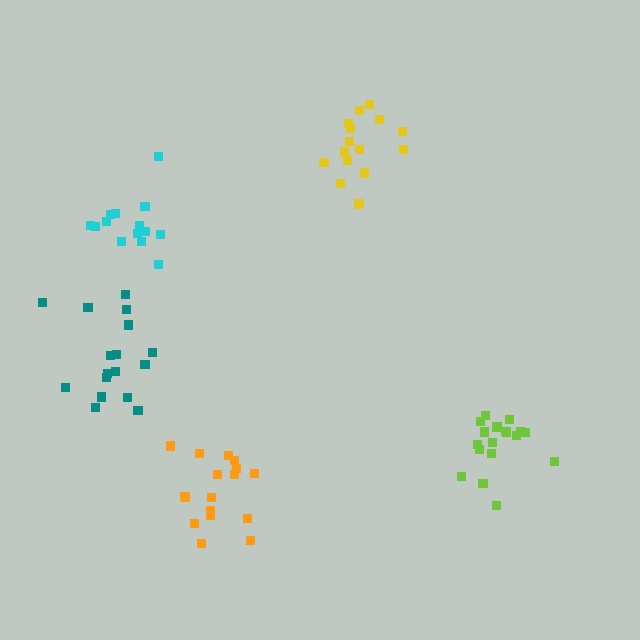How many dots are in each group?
Group 1: 16 dots, Group 2: 17 dots, Group 3: 18 dots, Group 4: 14 dots, Group 5: 17 dots (82 total).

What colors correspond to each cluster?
The clusters are colored: yellow, orange, lime, cyan, teal.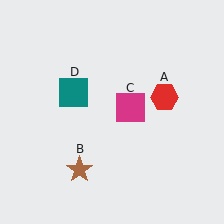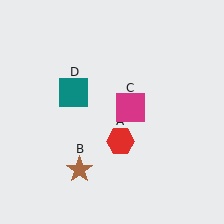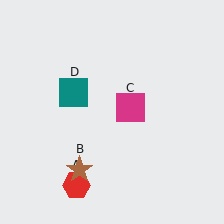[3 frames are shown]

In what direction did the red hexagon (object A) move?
The red hexagon (object A) moved down and to the left.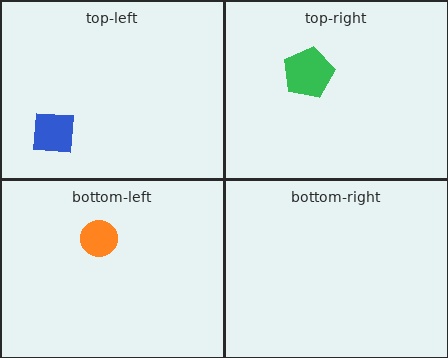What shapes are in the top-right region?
The green pentagon.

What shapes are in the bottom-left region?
The orange circle.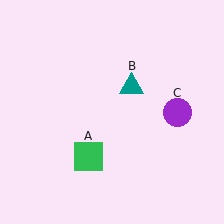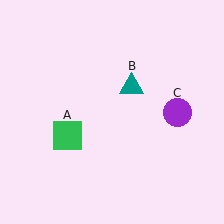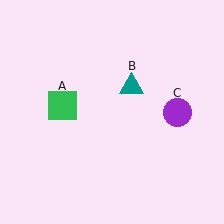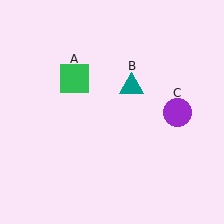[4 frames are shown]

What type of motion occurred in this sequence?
The green square (object A) rotated clockwise around the center of the scene.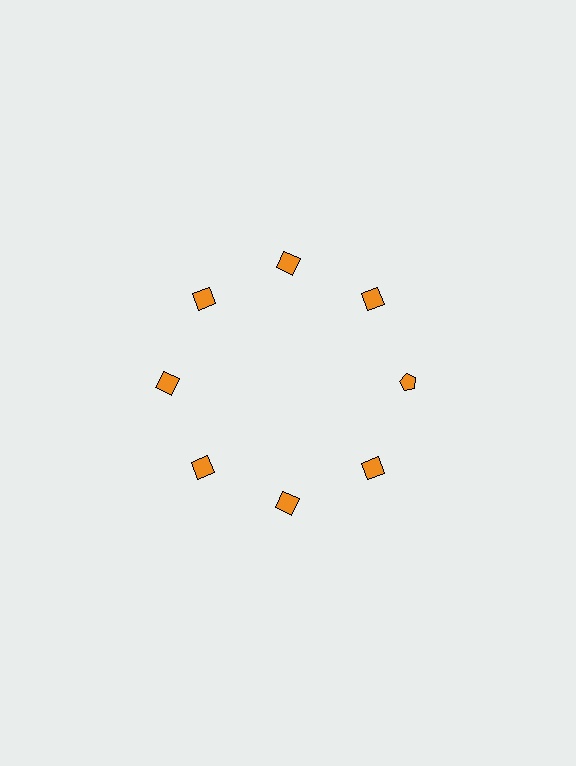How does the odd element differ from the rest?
It has a different shape: pentagon instead of square.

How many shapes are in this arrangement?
There are 8 shapes arranged in a ring pattern.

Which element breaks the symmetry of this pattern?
The orange pentagon at roughly the 3 o'clock position breaks the symmetry. All other shapes are orange squares.